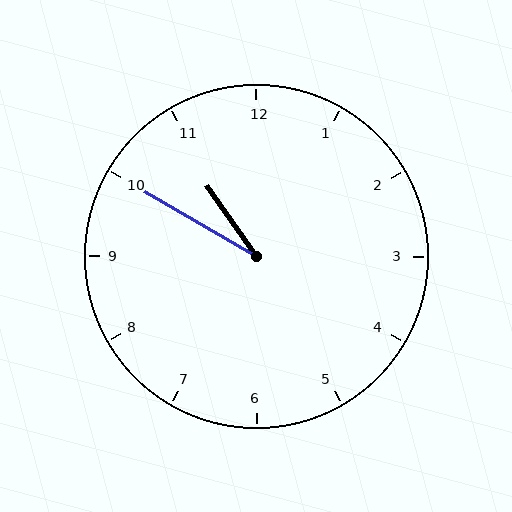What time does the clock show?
10:50.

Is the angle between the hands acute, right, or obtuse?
It is acute.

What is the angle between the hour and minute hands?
Approximately 25 degrees.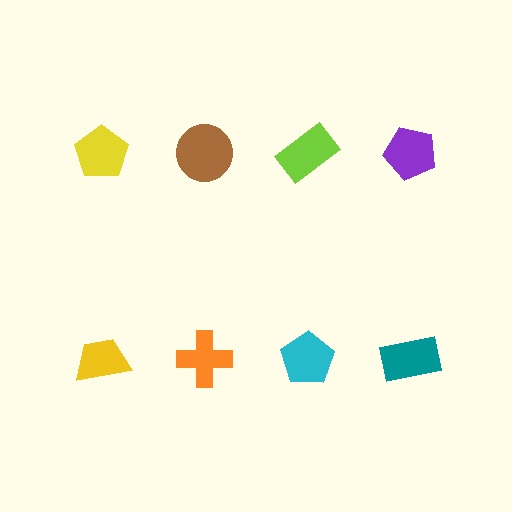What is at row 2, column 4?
A teal rectangle.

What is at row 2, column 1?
A yellow trapezoid.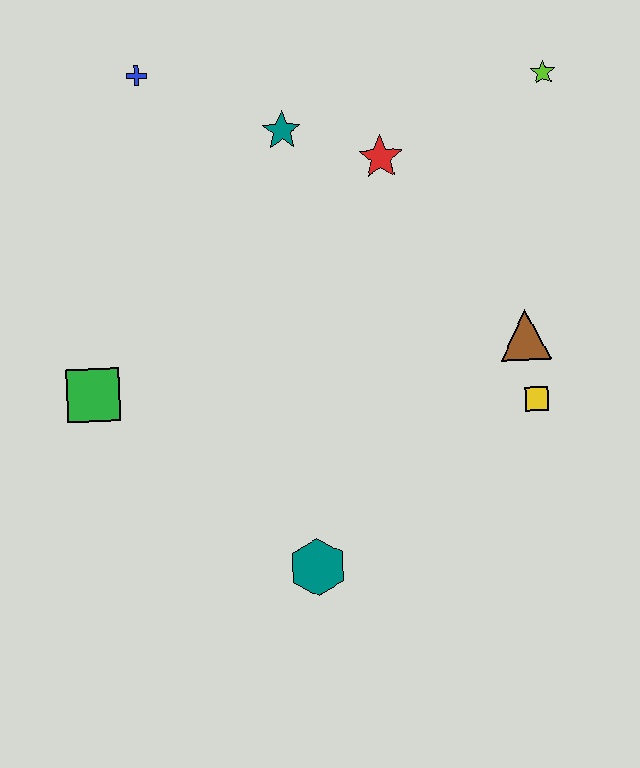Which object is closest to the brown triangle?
The yellow square is closest to the brown triangle.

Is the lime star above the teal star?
Yes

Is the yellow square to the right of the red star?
Yes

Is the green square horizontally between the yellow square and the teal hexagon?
No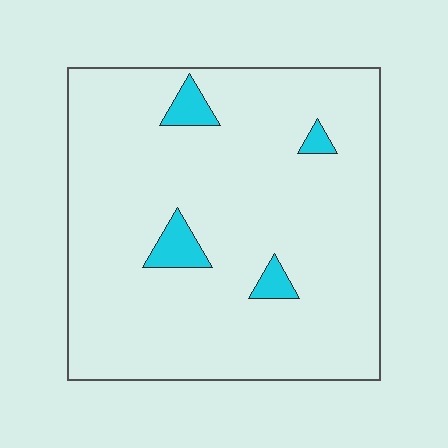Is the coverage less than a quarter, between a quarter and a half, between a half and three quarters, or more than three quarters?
Less than a quarter.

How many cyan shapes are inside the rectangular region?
4.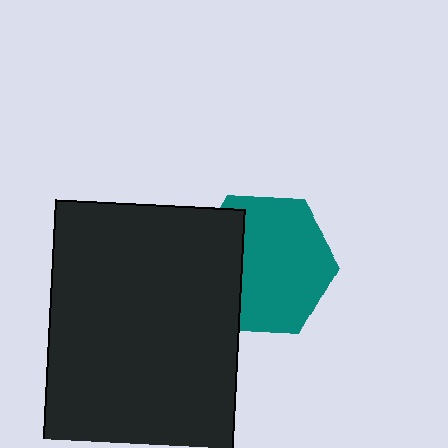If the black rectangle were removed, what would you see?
You would see the complete teal hexagon.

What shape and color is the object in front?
The object in front is a black rectangle.